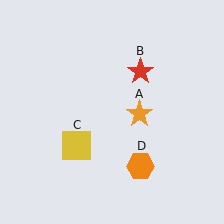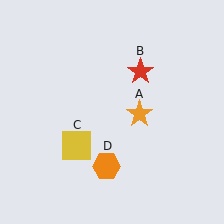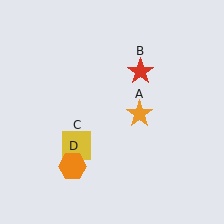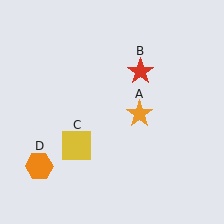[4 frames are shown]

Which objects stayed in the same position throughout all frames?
Orange star (object A) and red star (object B) and yellow square (object C) remained stationary.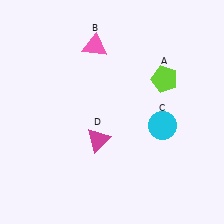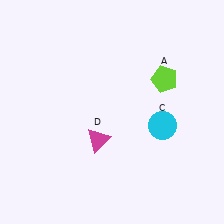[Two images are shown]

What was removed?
The pink triangle (B) was removed in Image 2.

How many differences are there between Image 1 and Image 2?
There is 1 difference between the two images.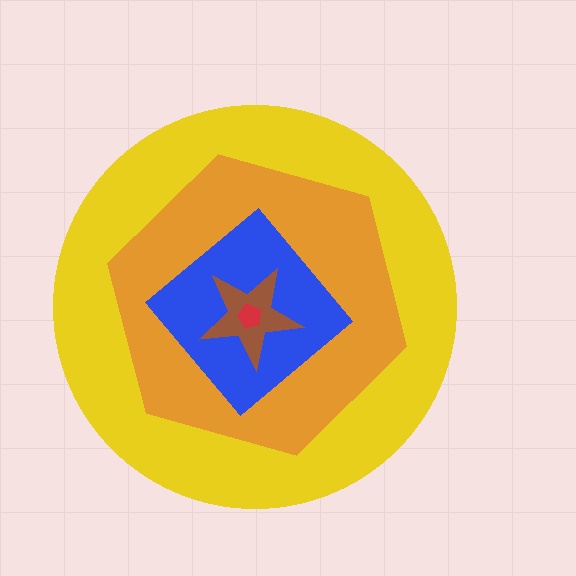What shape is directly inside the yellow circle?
The orange hexagon.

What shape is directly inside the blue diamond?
The brown star.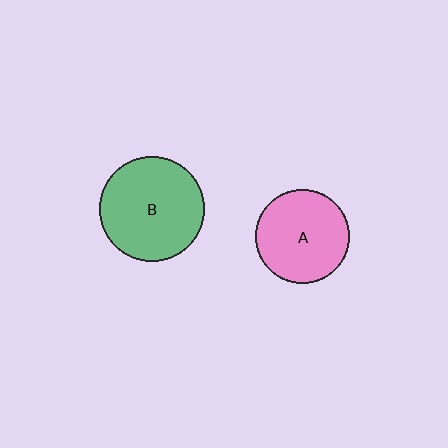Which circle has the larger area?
Circle B (green).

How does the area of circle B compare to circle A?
Approximately 1.2 times.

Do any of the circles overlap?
No, none of the circles overlap.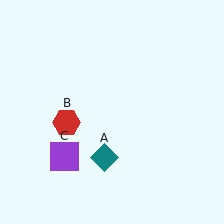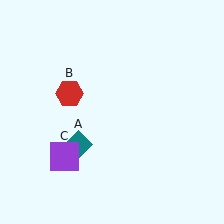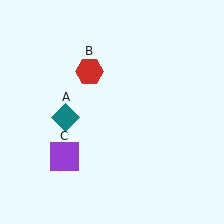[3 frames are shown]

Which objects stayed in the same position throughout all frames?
Purple square (object C) remained stationary.